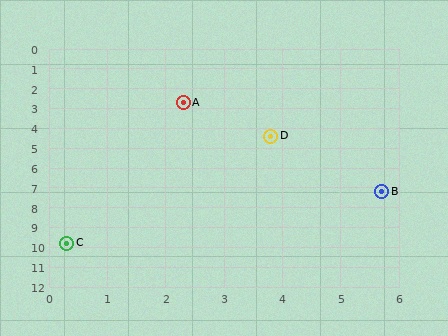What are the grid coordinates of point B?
Point B is at approximately (5.7, 7.2).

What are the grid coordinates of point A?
Point A is at approximately (2.3, 2.7).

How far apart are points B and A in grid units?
Points B and A are about 5.6 grid units apart.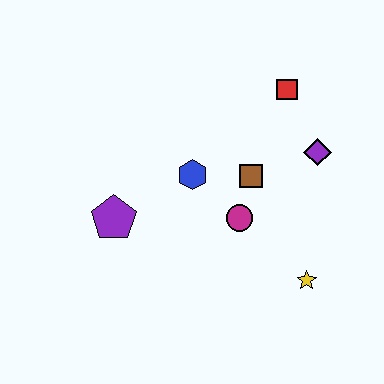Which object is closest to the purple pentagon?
The blue hexagon is closest to the purple pentagon.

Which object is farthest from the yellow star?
The purple pentagon is farthest from the yellow star.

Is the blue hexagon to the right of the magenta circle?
No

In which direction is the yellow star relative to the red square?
The yellow star is below the red square.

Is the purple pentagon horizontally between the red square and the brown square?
No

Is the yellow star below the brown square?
Yes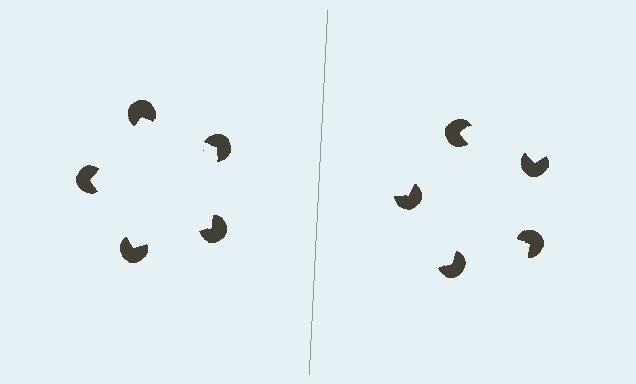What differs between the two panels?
The pac-man discs are positioned identically on both sides; only the wedge orientations differ. On the left they align to a pentagon; on the right they are misaligned.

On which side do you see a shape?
An illusory pentagon appears on the left side. On the right side the wedge cuts are rotated, so no coherent shape forms.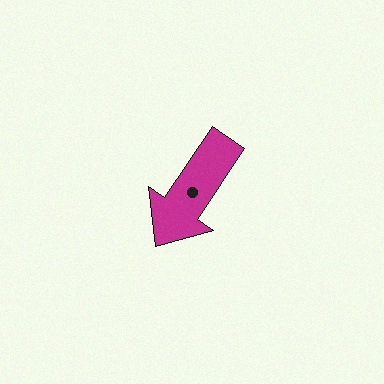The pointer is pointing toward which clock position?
Roughly 7 o'clock.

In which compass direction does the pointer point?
Southwest.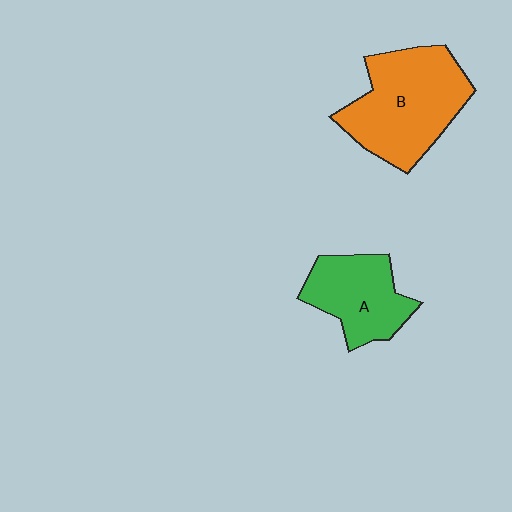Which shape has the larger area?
Shape B (orange).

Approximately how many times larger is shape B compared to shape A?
Approximately 1.5 times.